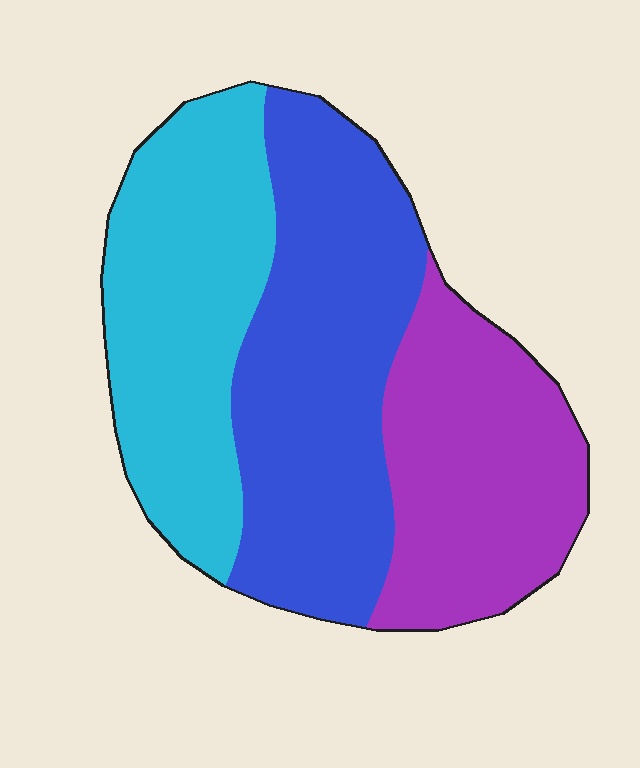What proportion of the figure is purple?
Purple covers 29% of the figure.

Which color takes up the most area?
Blue, at roughly 40%.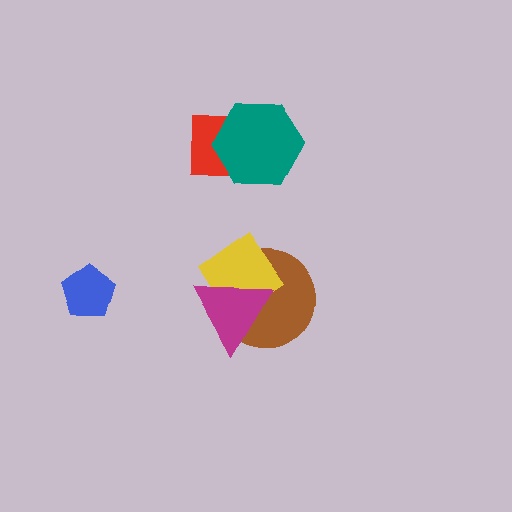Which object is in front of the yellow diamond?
The magenta triangle is in front of the yellow diamond.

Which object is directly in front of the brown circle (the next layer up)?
The yellow diamond is directly in front of the brown circle.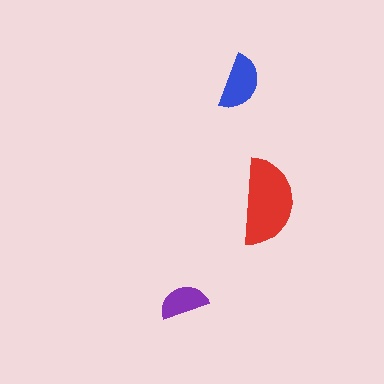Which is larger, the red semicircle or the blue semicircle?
The red one.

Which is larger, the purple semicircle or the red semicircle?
The red one.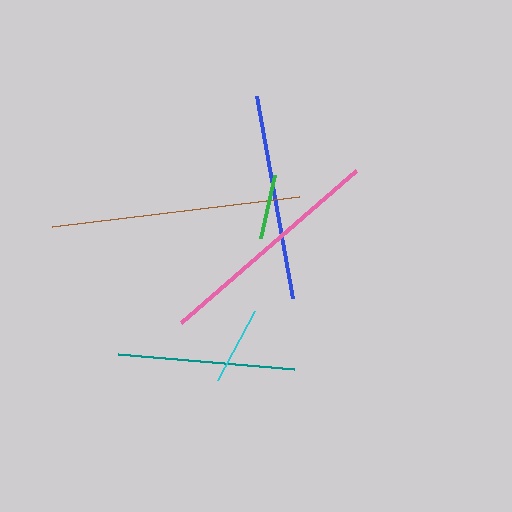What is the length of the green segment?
The green segment is approximately 65 pixels long.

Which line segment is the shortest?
The green line is the shortest at approximately 65 pixels.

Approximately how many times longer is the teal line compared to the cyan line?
The teal line is approximately 2.3 times the length of the cyan line.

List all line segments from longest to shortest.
From longest to shortest: brown, pink, blue, teal, cyan, green.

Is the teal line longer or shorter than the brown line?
The brown line is longer than the teal line.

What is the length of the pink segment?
The pink segment is approximately 232 pixels long.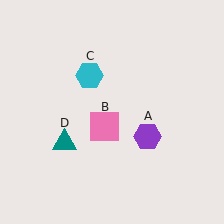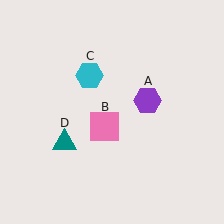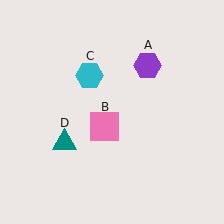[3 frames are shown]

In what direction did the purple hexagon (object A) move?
The purple hexagon (object A) moved up.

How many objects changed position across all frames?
1 object changed position: purple hexagon (object A).